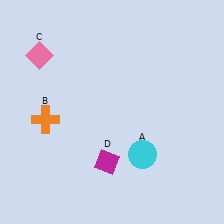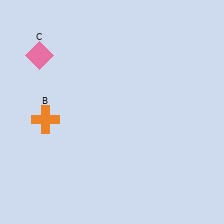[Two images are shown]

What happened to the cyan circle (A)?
The cyan circle (A) was removed in Image 2. It was in the bottom-right area of Image 1.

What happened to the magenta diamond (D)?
The magenta diamond (D) was removed in Image 2. It was in the bottom-left area of Image 1.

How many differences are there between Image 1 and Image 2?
There are 2 differences between the two images.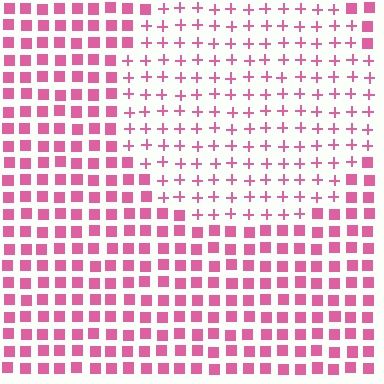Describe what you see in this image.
The image is filled with small pink elements arranged in a uniform grid. A circle-shaped region contains plus signs, while the surrounding area contains squares. The boundary is defined purely by the change in element shape.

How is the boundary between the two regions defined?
The boundary is defined by a change in element shape: plus signs inside vs. squares outside. All elements share the same color and spacing.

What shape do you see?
I see a circle.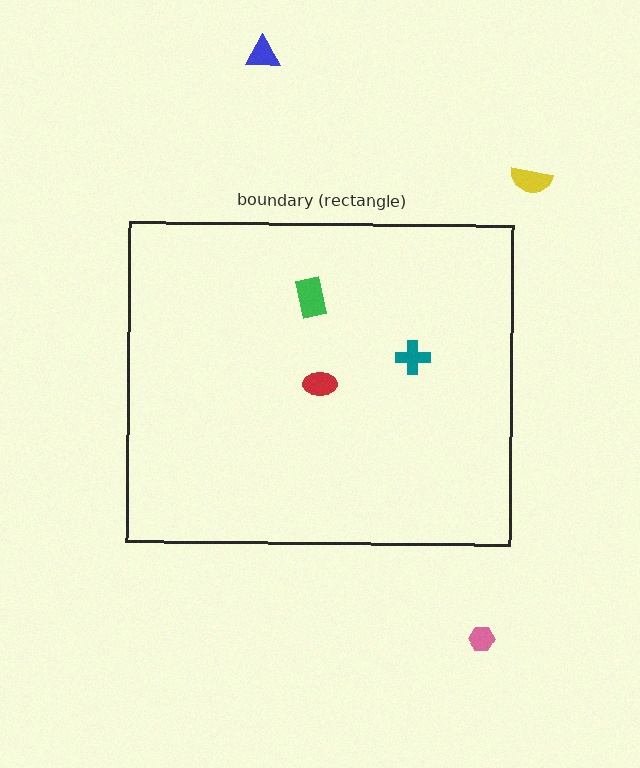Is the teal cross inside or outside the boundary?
Inside.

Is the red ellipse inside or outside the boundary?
Inside.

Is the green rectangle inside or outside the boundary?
Inside.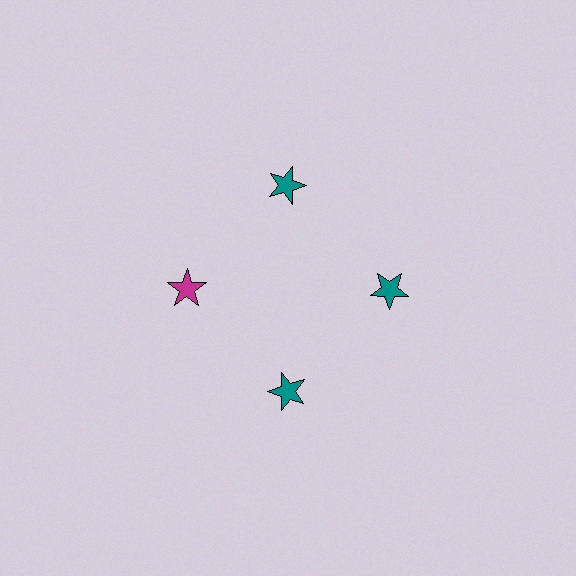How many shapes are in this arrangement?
There are 4 shapes arranged in a ring pattern.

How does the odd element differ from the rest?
It has a different color: magenta instead of teal.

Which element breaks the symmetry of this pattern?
The magenta star at roughly the 9 o'clock position breaks the symmetry. All other shapes are teal stars.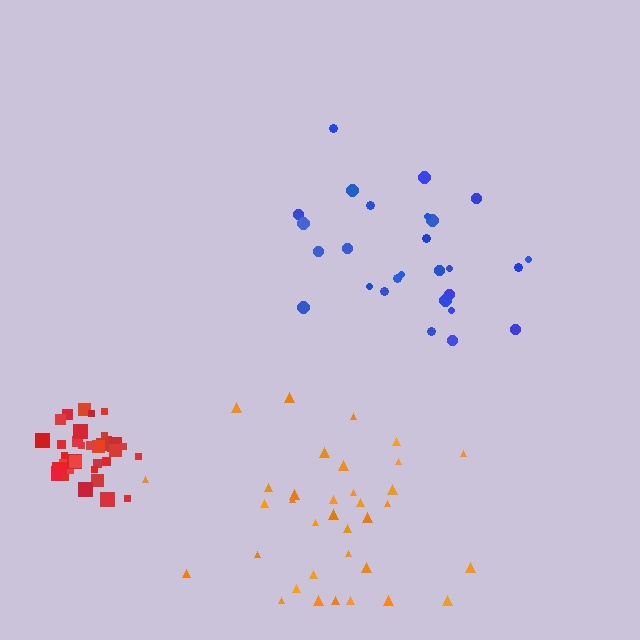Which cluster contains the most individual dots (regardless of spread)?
Red (35).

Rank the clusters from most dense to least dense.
red, blue, orange.